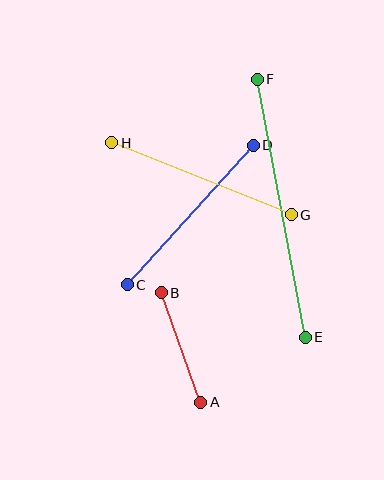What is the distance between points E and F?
The distance is approximately 262 pixels.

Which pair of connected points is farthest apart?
Points E and F are farthest apart.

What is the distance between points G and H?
The distance is approximately 193 pixels.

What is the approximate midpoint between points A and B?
The midpoint is at approximately (181, 347) pixels.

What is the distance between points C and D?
The distance is approximately 188 pixels.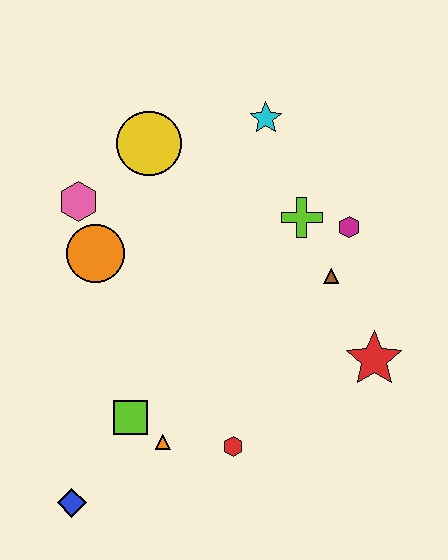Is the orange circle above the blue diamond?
Yes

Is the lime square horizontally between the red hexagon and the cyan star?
No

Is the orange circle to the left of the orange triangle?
Yes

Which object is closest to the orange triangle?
The lime square is closest to the orange triangle.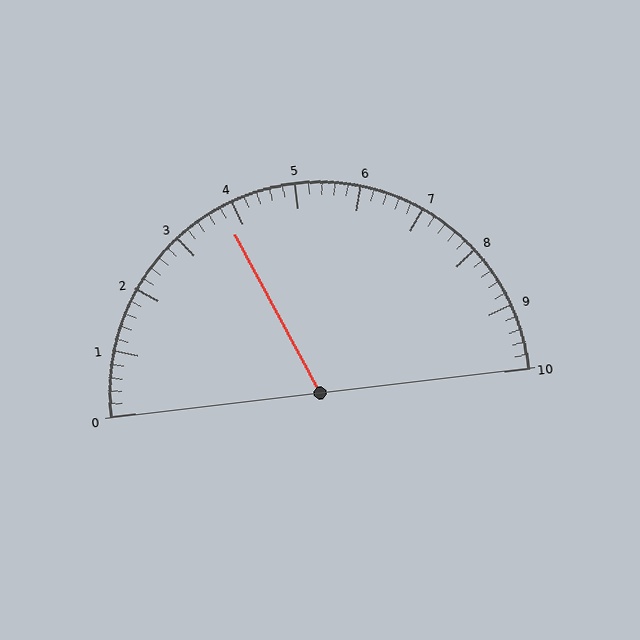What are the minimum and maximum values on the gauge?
The gauge ranges from 0 to 10.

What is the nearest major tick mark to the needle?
The nearest major tick mark is 4.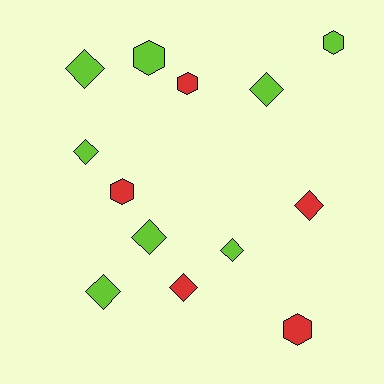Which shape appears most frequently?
Diamond, with 8 objects.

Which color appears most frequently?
Lime, with 8 objects.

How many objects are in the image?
There are 13 objects.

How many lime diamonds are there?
There are 6 lime diamonds.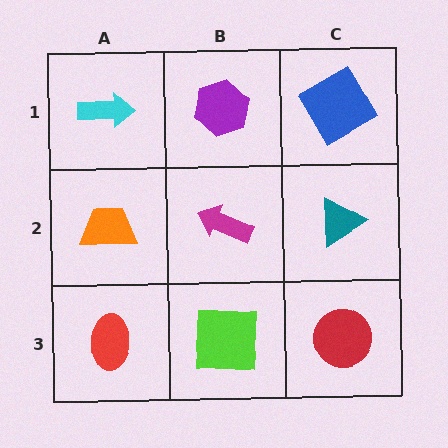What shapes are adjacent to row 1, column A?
An orange trapezoid (row 2, column A), a purple hexagon (row 1, column B).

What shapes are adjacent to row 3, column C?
A teal triangle (row 2, column C), a lime square (row 3, column B).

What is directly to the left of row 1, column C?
A purple hexagon.